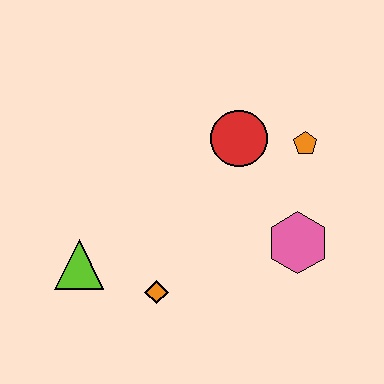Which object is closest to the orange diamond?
The lime triangle is closest to the orange diamond.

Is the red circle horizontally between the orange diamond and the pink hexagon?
Yes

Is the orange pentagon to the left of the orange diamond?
No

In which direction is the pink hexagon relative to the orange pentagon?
The pink hexagon is below the orange pentagon.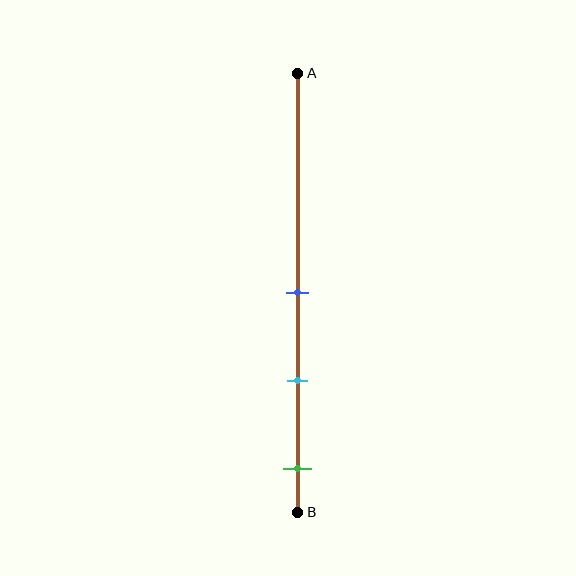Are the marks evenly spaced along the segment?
Yes, the marks are approximately evenly spaced.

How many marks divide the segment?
There are 3 marks dividing the segment.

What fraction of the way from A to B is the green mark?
The green mark is approximately 90% (0.9) of the way from A to B.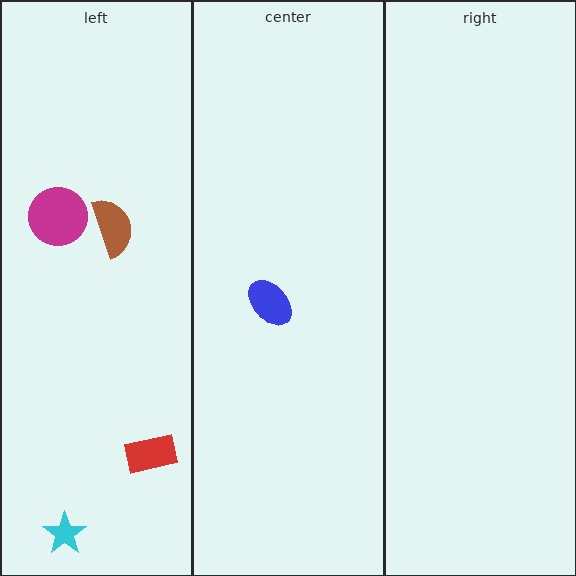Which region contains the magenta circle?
The left region.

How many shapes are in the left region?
4.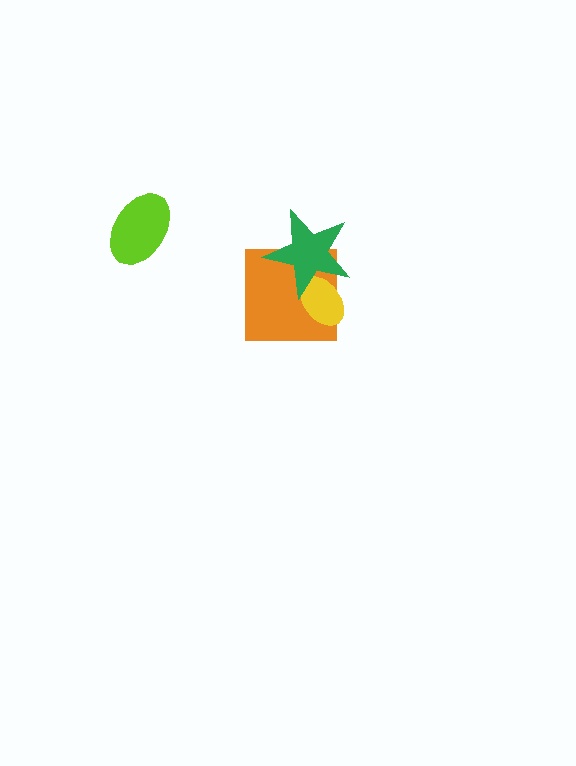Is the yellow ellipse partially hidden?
Yes, it is partially covered by another shape.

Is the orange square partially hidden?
Yes, it is partially covered by another shape.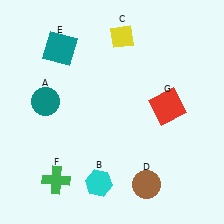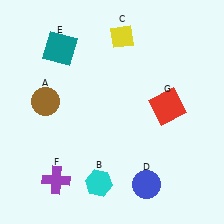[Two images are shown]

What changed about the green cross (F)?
In Image 1, F is green. In Image 2, it changed to purple.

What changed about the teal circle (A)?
In Image 1, A is teal. In Image 2, it changed to brown.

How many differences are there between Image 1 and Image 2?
There are 3 differences between the two images.